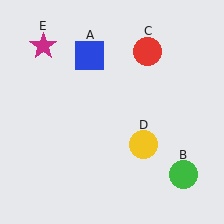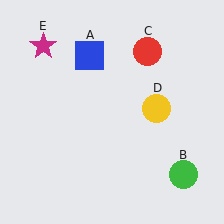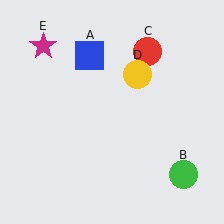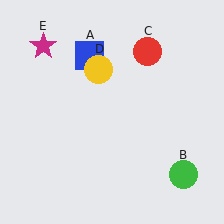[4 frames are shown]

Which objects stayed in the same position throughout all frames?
Blue square (object A) and green circle (object B) and red circle (object C) and magenta star (object E) remained stationary.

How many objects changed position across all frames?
1 object changed position: yellow circle (object D).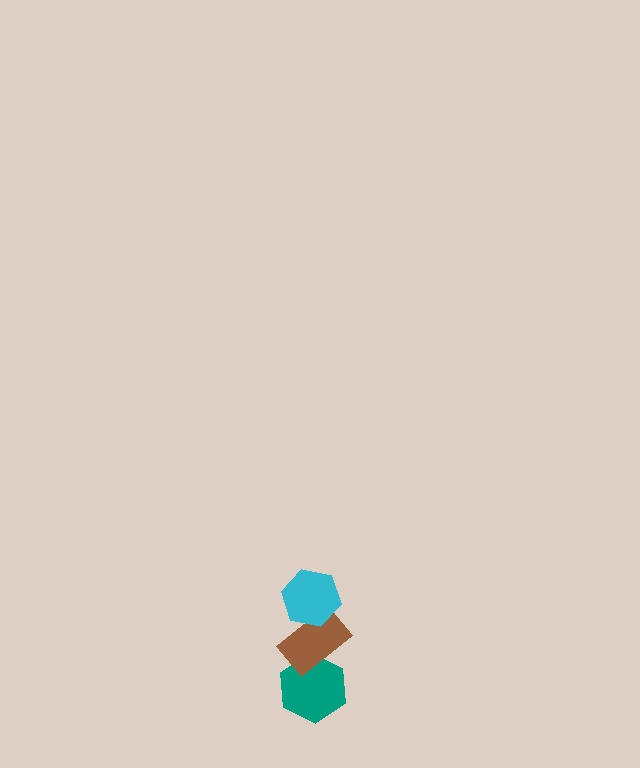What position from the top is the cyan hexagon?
The cyan hexagon is 1st from the top.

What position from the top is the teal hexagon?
The teal hexagon is 3rd from the top.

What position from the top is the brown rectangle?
The brown rectangle is 2nd from the top.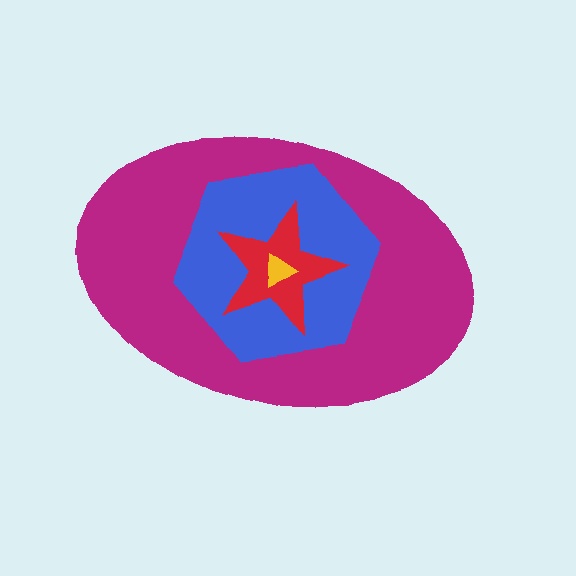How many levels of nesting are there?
4.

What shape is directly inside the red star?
The yellow triangle.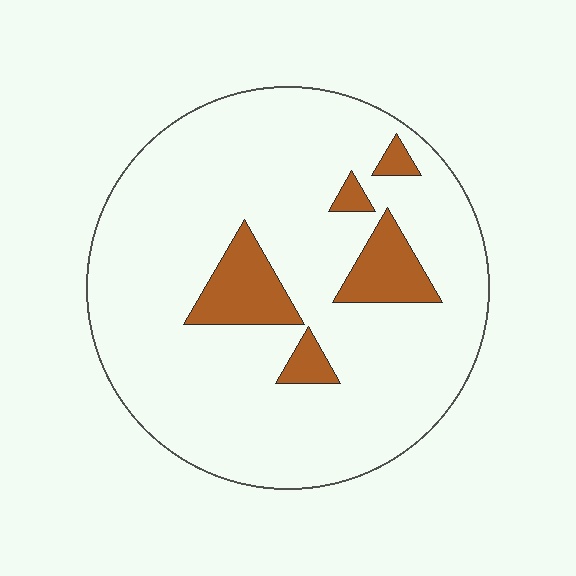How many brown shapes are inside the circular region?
5.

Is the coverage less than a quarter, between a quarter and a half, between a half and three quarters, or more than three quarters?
Less than a quarter.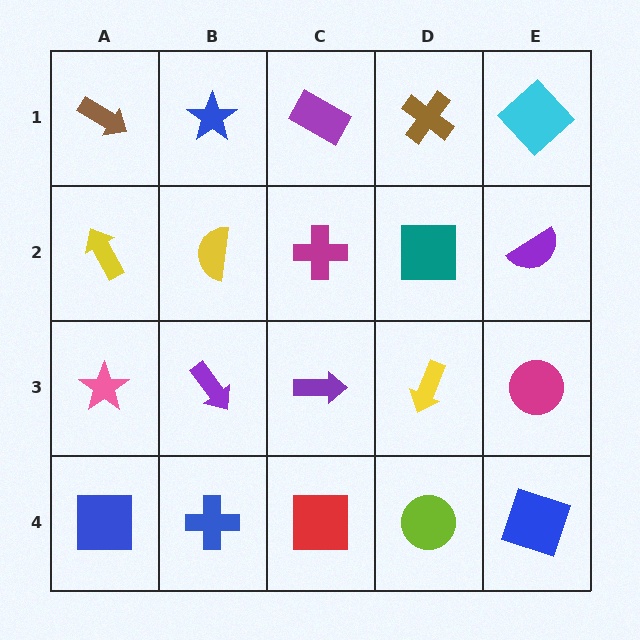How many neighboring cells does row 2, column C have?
4.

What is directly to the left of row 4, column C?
A blue cross.